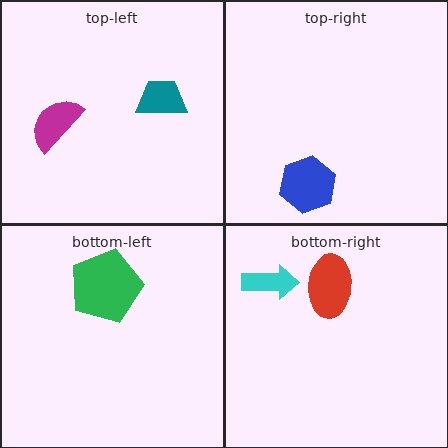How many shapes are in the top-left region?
2.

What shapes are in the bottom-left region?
The green pentagon.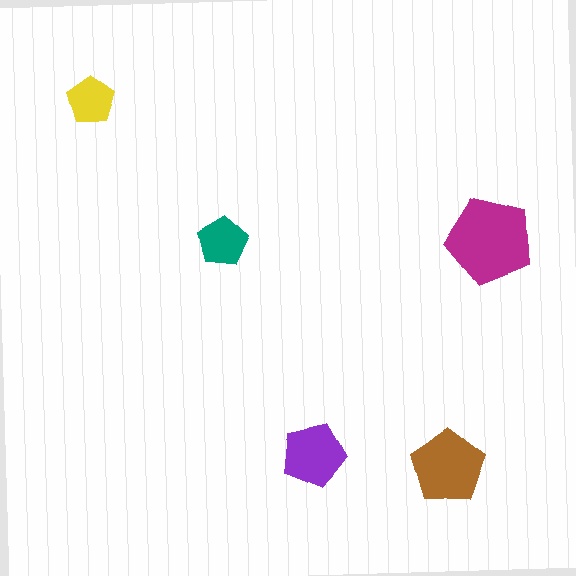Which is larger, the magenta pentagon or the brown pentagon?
The magenta one.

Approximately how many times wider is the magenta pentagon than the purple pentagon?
About 1.5 times wider.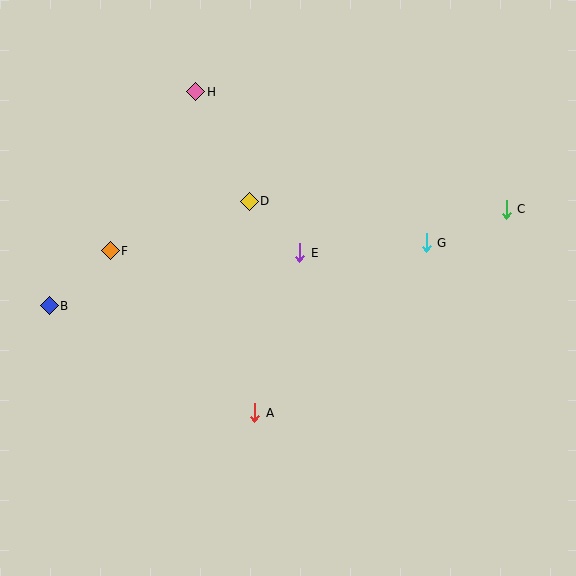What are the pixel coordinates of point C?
Point C is at (506, 209).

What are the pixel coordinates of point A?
Point A is at (255, 413).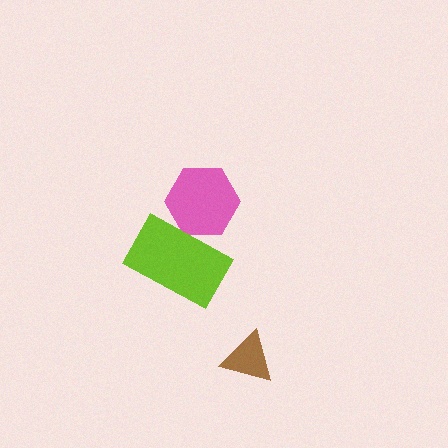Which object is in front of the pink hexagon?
The lime rectangle is in front of the pink hexagon.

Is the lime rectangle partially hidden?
No, no other shape covers it.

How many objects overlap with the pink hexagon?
1 object overlaps with the pink hexagon.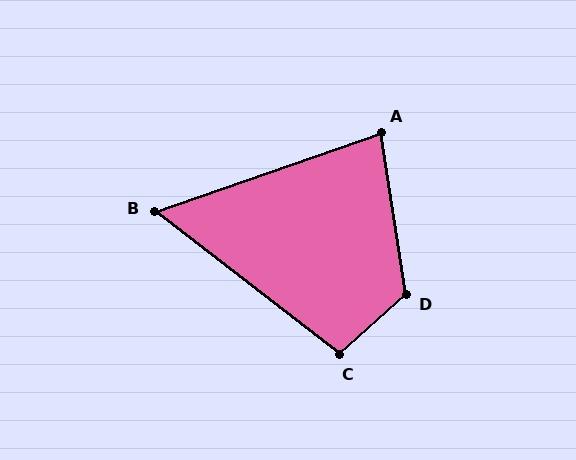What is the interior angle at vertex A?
Approximately 80 degrees (acute).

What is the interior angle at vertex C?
Approximately 100 degrees (obtuse).